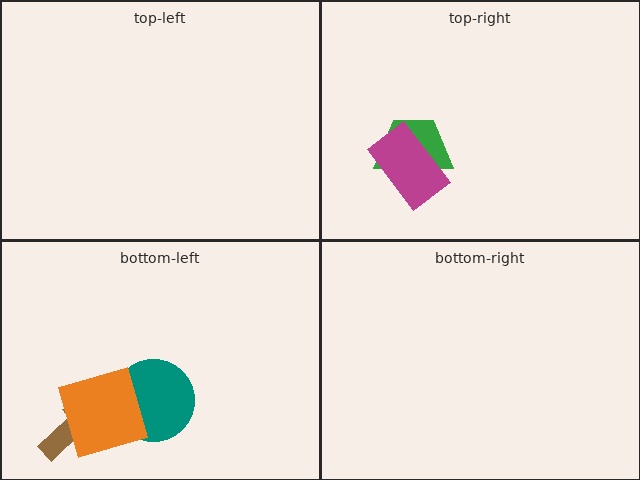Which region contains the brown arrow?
The bottom-left region.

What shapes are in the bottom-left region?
The brown arrow, the teal circle, the orange square.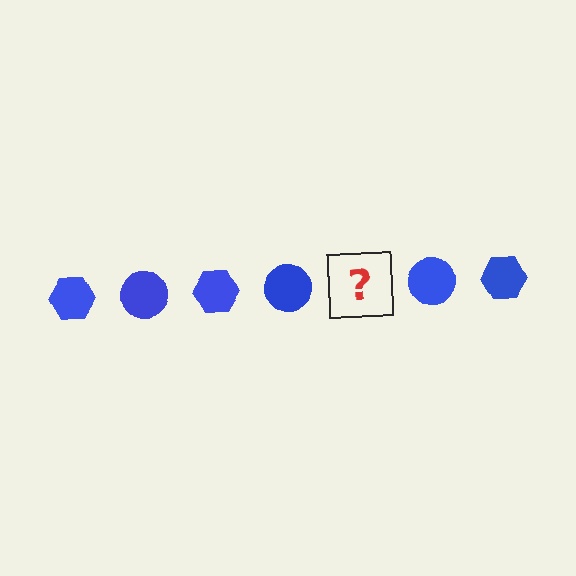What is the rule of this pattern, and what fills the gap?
The rule is that the pattern cycles through hexagon, circle shapes in blue. The gap should be filled with a blue hexagon.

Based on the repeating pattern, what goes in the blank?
The blank should be a blue hexagon.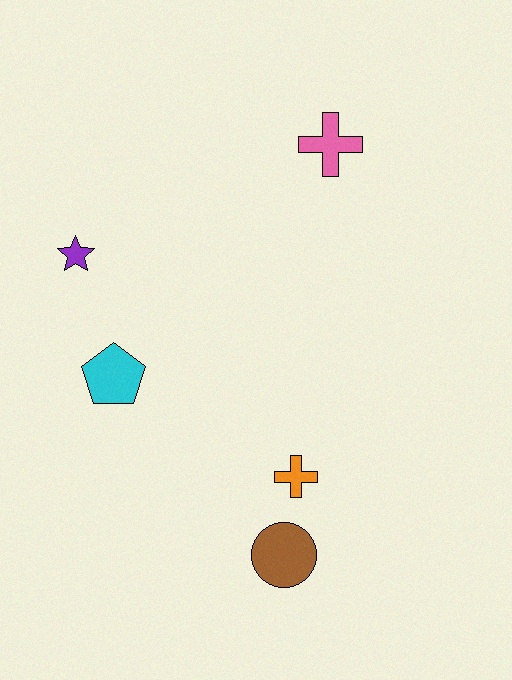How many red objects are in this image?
There are no red objects.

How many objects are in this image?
There are 5 objects.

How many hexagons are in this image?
There are no hexagons.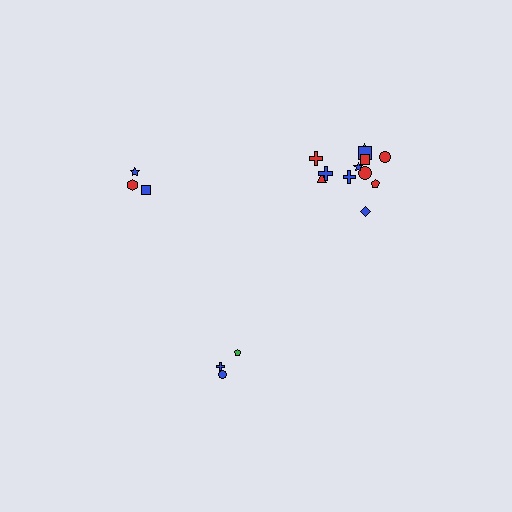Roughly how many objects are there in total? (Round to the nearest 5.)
Roughly 20 objects in total.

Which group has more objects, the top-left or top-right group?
The top-right group.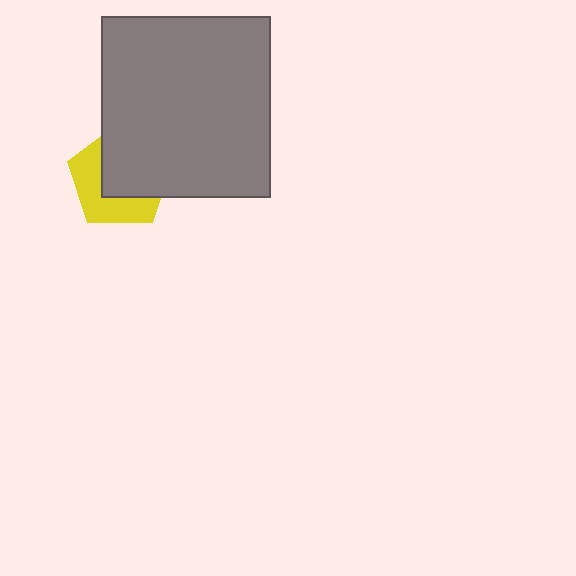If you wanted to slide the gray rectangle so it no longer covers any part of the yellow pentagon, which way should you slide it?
Slide it toward the upper-right — that is the most direct way to separate the two shapes.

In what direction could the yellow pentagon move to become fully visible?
The yellow pentagon could move toward the lower-left. That would shift it out from behind the gray rectangle entirely.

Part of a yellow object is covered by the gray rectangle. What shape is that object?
It is a pentagon.